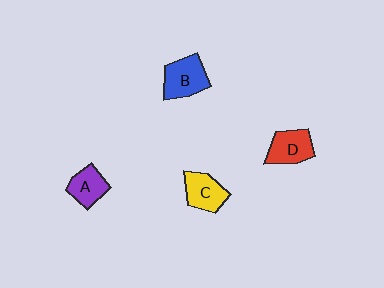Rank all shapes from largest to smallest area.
From largest to smallest: B (blue), D (red), C (yellow), A (purple).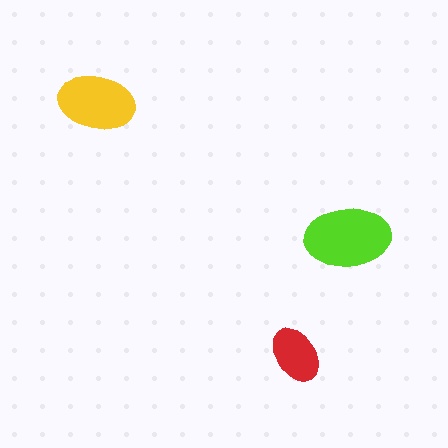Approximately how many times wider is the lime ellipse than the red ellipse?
About 1.5 times wider.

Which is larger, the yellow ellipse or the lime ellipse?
The lime one.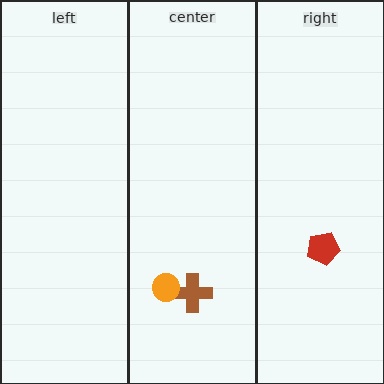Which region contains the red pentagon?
The right region.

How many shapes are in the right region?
1.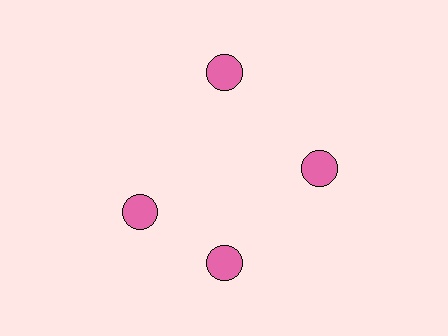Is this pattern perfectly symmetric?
No. The 4 pink circles are arranged in a ring, but one element near the 9 o'clock position is rotated out of alignment along the ring, breaking the 4-fold rotational symmetry.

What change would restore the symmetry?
The symmetry would be restored by rotating it back into even spacing with its neighbors so that all 4 circles sit at equal angles and equal distance from the center.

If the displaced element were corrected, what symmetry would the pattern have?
It would have 4-fold rotational symmetry — the pattern would map onto itself every 90 degrees.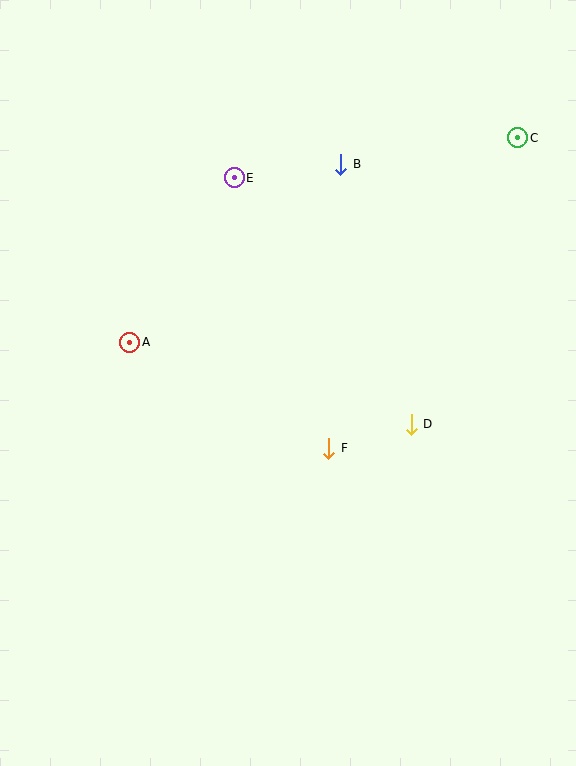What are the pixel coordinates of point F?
Point F is at (329, 448).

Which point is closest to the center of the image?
Point F at (329, 448) is closest to the center.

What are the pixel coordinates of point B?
Point B is at (341, 164).